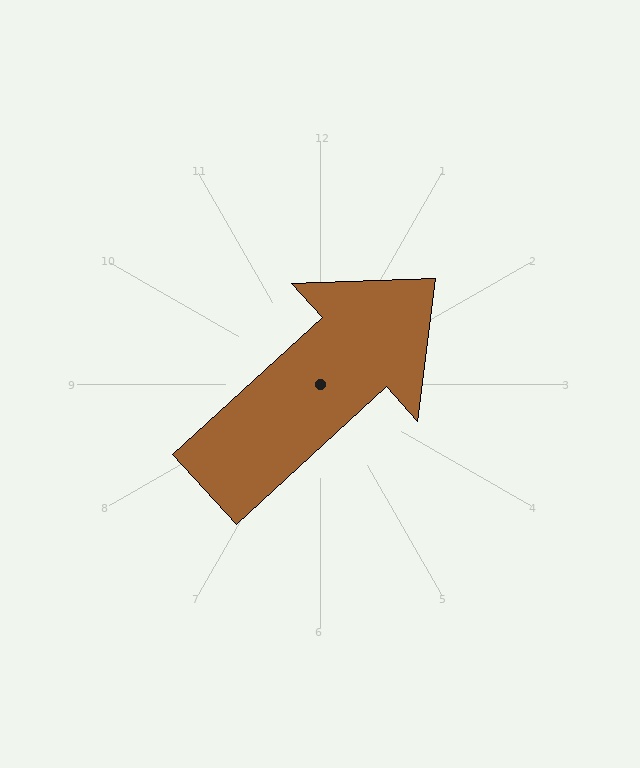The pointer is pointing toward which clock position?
Roughly 2 o'clock.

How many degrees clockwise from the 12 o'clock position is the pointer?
Approximately 48 degrees.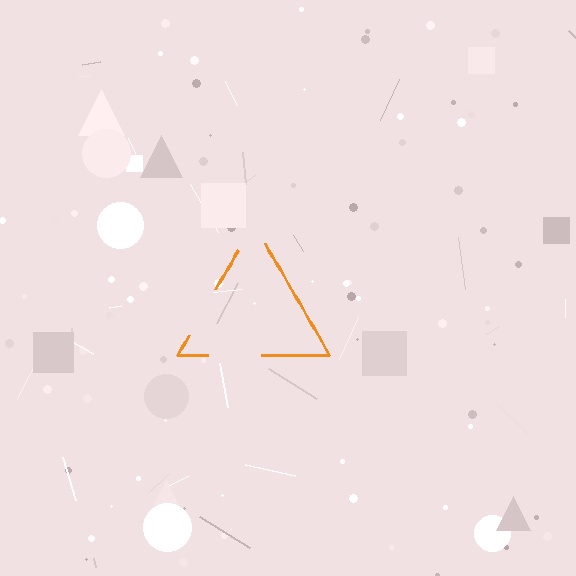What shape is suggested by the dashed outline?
The dashed outline suggests a triangle.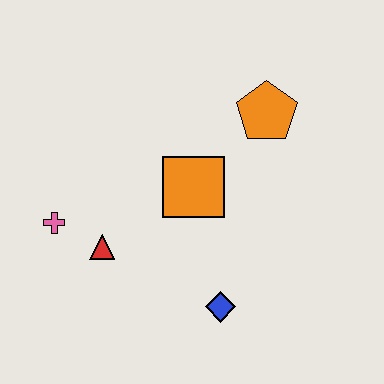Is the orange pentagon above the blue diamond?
Yes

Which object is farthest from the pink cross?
The orange pentagon is farthest from the pink cross.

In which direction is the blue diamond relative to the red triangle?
The blue diamond is to the right of the red triangle.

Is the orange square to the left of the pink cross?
No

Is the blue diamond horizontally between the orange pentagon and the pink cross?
Yes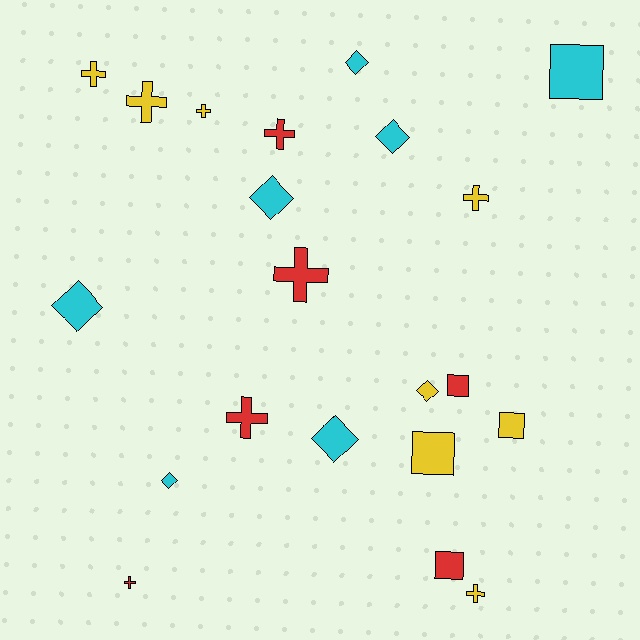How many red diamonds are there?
There are no red diamonds.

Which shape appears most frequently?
Cross, with 9 objects.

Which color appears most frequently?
Yellow, with 8 objects.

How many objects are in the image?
There are 21 objects.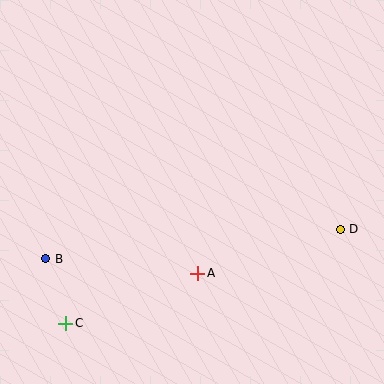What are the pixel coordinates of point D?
Point D is at (340, 229).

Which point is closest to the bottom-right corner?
Point D is closest to the bottom-right corner.